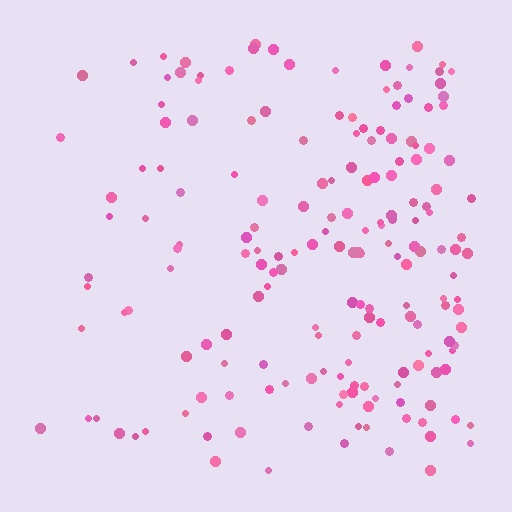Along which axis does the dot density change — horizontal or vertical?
Horizontal.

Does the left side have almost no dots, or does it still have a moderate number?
Still a moderate number, just noticeably fewer than the right.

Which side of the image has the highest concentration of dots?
The right.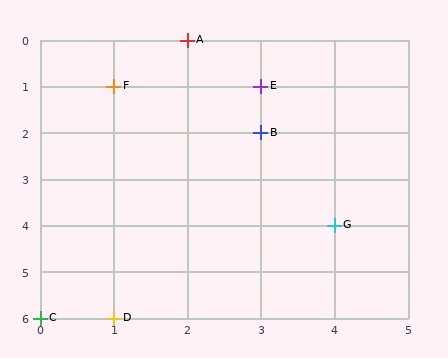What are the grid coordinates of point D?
Point D is at grid coordinates (1, 6).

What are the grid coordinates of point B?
Point B is at grid coordinates (3, 2).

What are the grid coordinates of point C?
Point C is at grid coordinates (0, 6).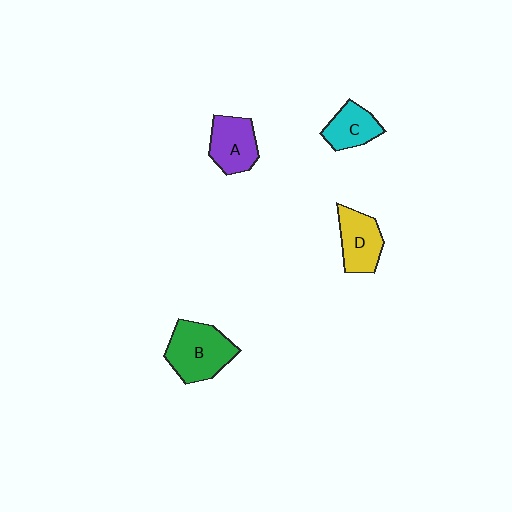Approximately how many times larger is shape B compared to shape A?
Approximately 1.3 times.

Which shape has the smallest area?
Shape C (cyan).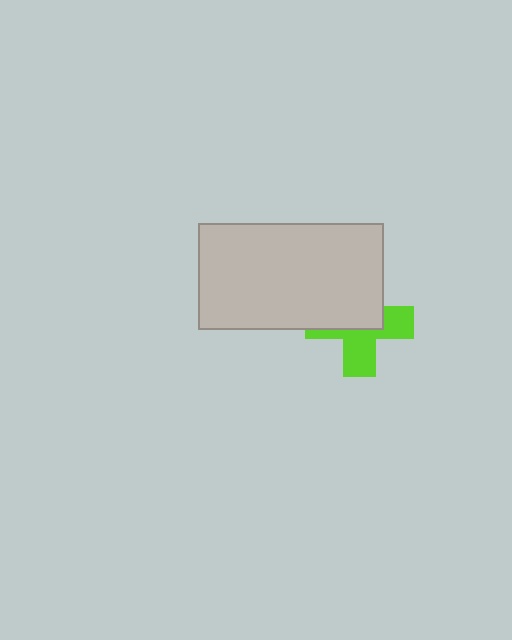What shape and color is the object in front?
The object in front is a light gray rectangle.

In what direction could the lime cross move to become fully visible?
The lime cross could move down. That would shift it out from behind the light gray rectangle entirely.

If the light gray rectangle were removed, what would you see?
You would see the complete lime cross.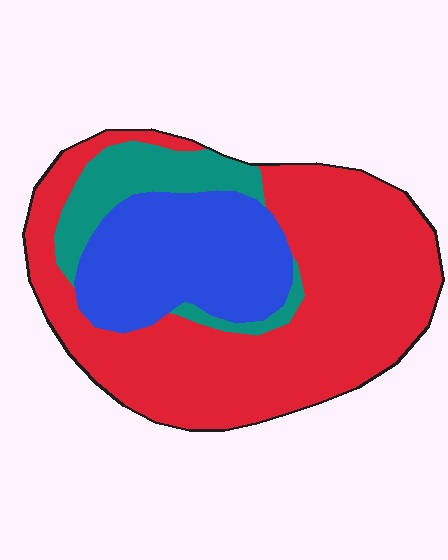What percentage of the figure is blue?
Blue covers around 25% of the figure.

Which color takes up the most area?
Red, at roughly 60%.